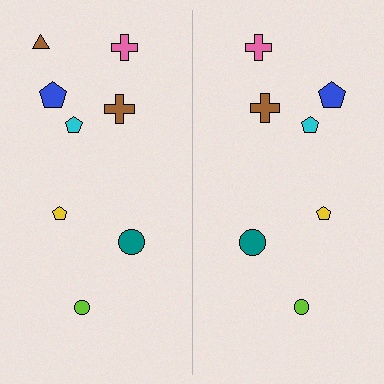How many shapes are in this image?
There are 15 shapes in this image.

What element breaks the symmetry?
A brown triangle is missing from the right side.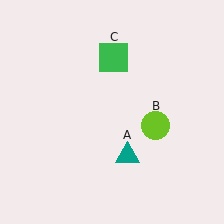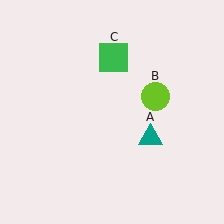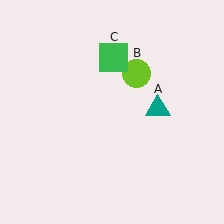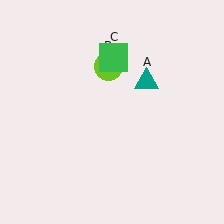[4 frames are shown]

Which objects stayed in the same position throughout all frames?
Green square (object C) remained stationary.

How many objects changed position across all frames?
2 objects changed position: teal triangle (object A), lime circle (object B).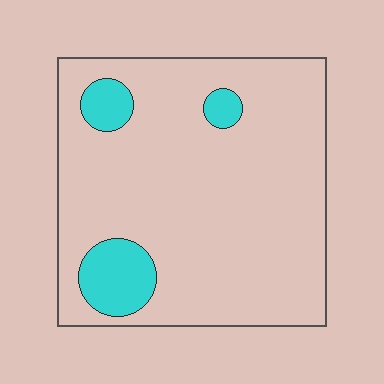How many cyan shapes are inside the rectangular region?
3.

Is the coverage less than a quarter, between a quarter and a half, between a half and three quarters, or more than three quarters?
Less than a quarter.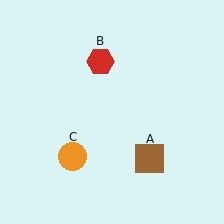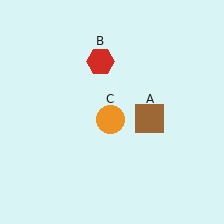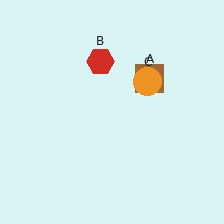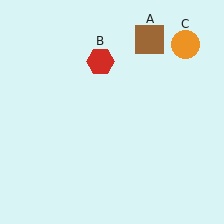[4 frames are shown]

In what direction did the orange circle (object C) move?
The orange circle (object C) moved up and to the right.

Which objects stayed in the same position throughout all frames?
Red hexagon (object B) remained stationary.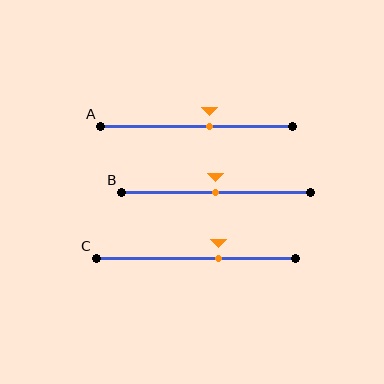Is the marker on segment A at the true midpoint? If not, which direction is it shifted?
No, the marker on segment A is shifted to the right by about 7% of the segment length.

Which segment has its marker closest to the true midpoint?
Segment B has its marker closest to the true midpoint.